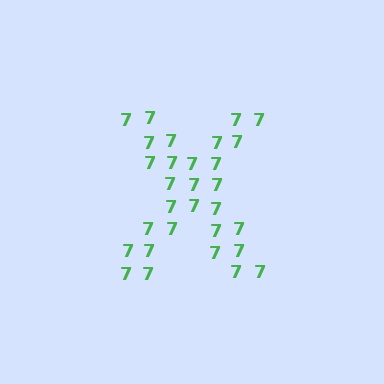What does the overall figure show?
The overall figure shows the letter X.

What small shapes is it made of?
It is made of small digit 7's.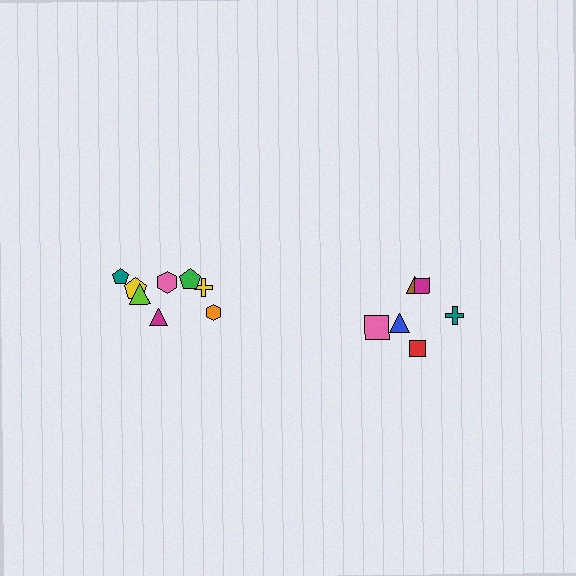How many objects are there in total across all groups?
There are 14 objects.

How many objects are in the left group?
There are 8 objects.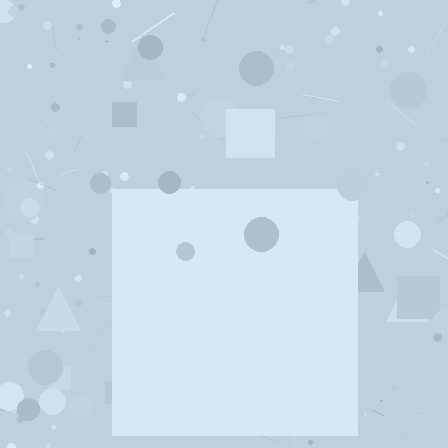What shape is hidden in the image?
A square is hidden in the image.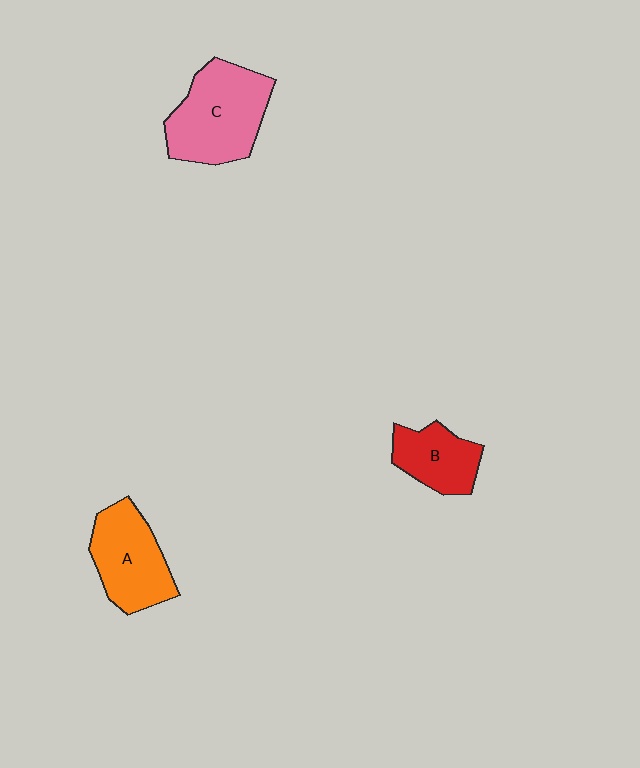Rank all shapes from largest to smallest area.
From largest to smallest: C (pink), A (orange), B (red).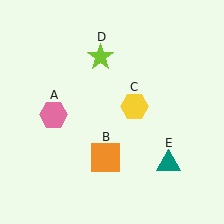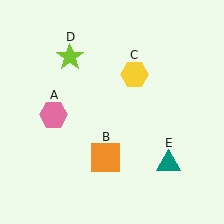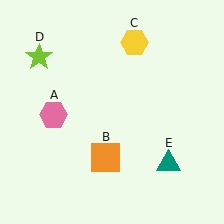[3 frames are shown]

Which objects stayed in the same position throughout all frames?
Pink hexagon (object A) and orange square (object B) and teal triangle (object E) remained stationary.